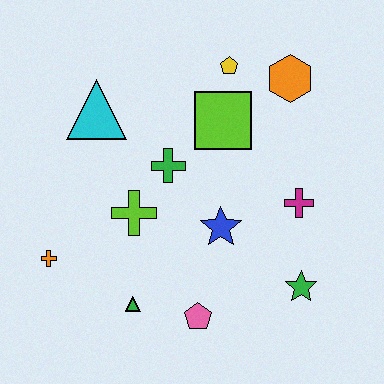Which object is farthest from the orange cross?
The orange hexagon is farthest from the orange cross.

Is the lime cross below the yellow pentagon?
Yes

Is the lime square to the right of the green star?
No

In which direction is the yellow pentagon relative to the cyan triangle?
The yellow pentagon is to the right of the cyan triangle.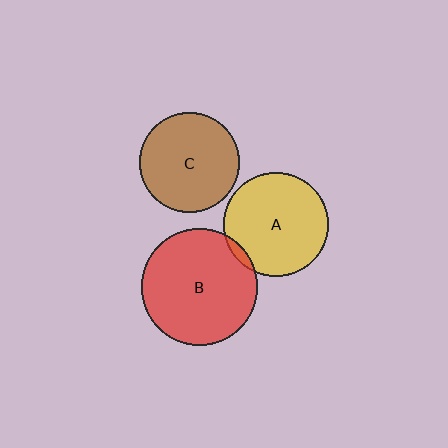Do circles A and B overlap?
Yes.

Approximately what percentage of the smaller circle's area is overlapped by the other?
Approximately 5%.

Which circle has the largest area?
Circle B (red).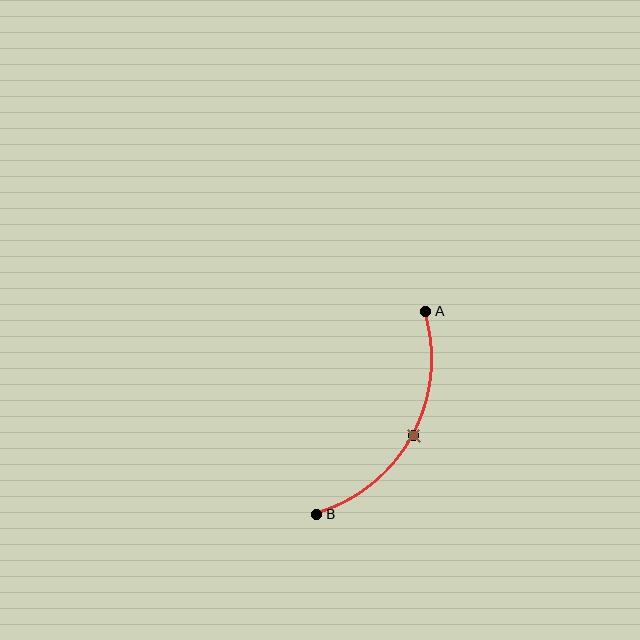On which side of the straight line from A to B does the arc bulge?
The arc bulges to the right of the straight line connecting A and B.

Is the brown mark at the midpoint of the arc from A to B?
Yes. The brown mark lies on the arc at equal arc-length from both A and B — it is the arc midpoint.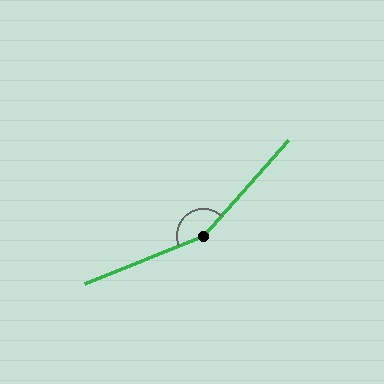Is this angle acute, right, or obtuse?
It is obtuse.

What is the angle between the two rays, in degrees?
Approximately 154 degrees.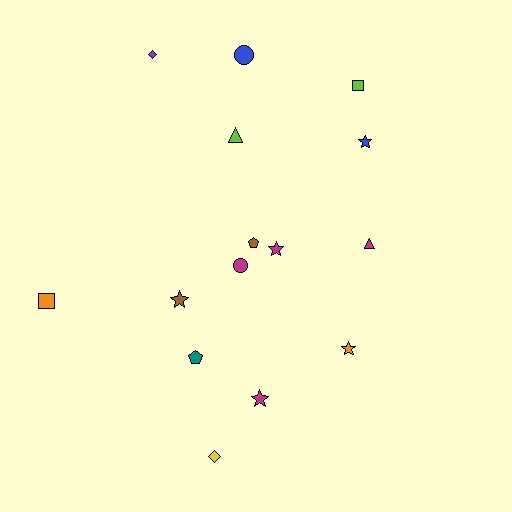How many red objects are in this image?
There are no red objects.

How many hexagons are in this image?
There are no hexagons.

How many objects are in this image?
There are 15 objects.